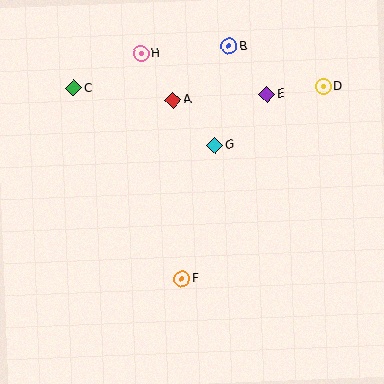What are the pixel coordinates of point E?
Point E is at (267, 94).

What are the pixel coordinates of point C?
Point C is at (74, 88).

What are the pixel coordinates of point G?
Point G is at (215, 146).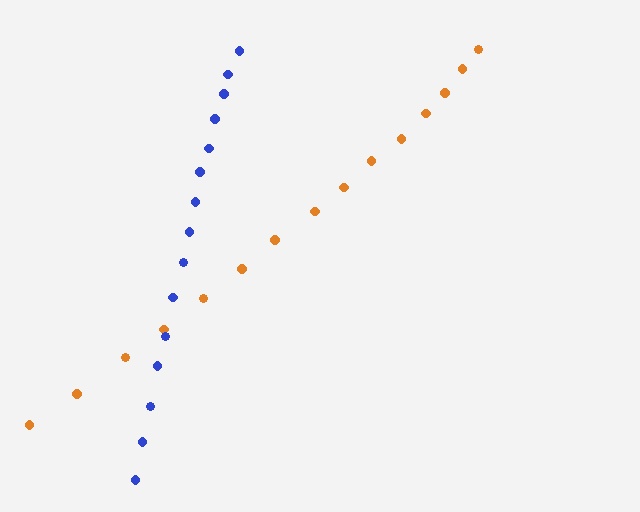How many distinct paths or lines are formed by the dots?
There are 2 distinct paths.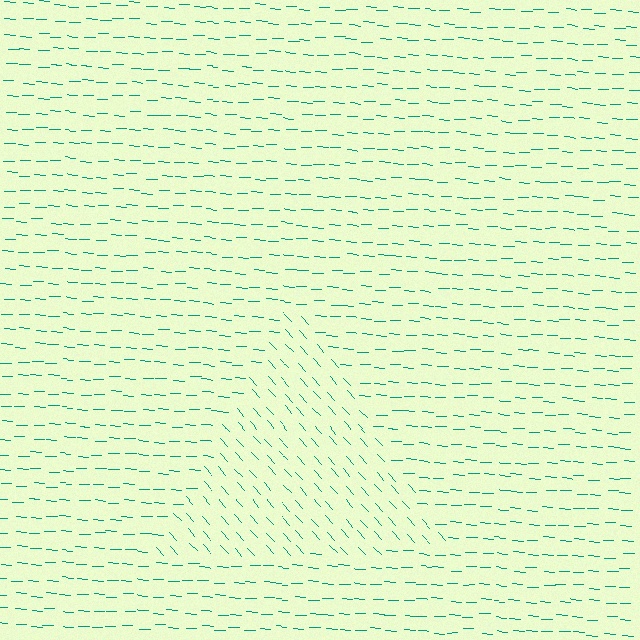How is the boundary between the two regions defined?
The boundary is defined purely by a change in line orientation (approximately 45 degrees difference). All lines are the same color and thickness.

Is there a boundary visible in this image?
Yes, there is a texture boundary formed by a change in line orientation.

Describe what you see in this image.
The image is filled with small teal line segments. A triangle region in the image has lines oriented differently from the surrounding lines, creating a visible texture boundary.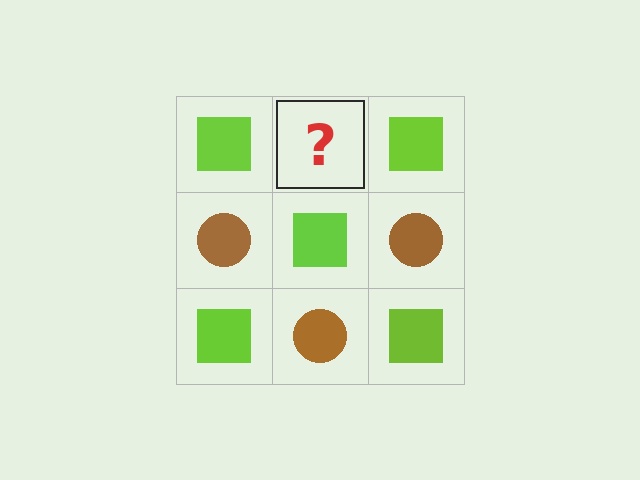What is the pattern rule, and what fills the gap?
The rule is that it alternates lime square and brown circle in a checkerboard pattern. The gap should be filled with a brown circle.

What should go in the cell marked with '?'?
The missing cell should contain a brown circle.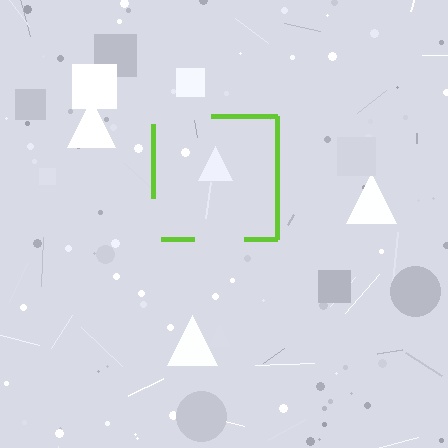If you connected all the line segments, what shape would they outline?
They would outline a square.